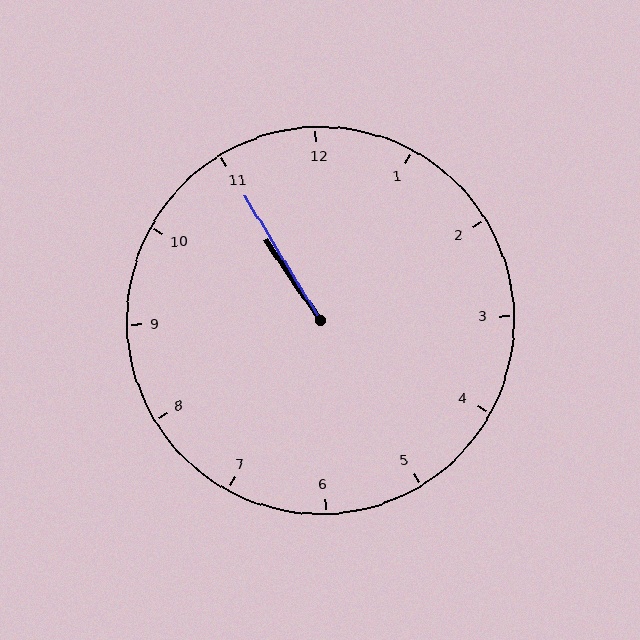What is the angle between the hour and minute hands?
Approximately 2 degrees.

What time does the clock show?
10:55.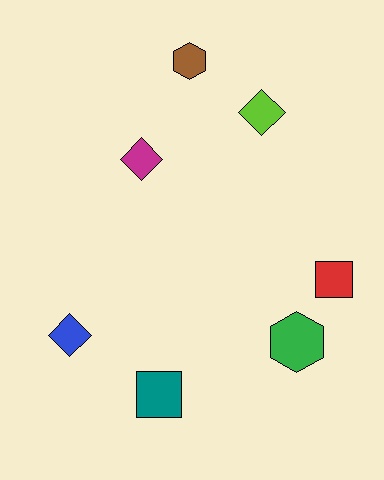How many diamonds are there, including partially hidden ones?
There are 3 diamonds.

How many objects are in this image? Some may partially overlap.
There are 7 objects.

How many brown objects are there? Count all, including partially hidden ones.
There is 1 brown object.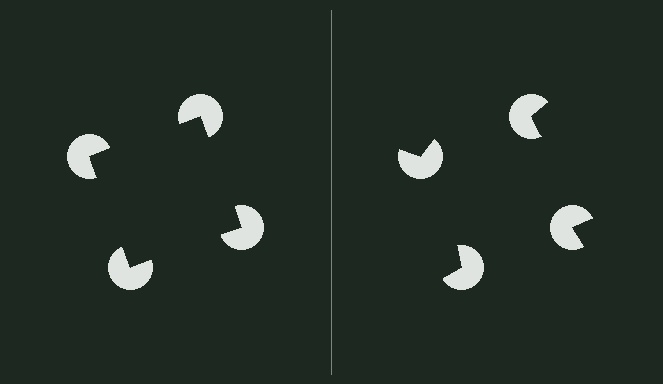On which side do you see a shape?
An illusory square appears on the left side. On the right side the wedge cuts are rotated, so no coherent shape forms.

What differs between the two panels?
The pac-man discs are positioned identically on both sides; only the wedge orientations differ. On the left they align to a square; on the right they are misaligned.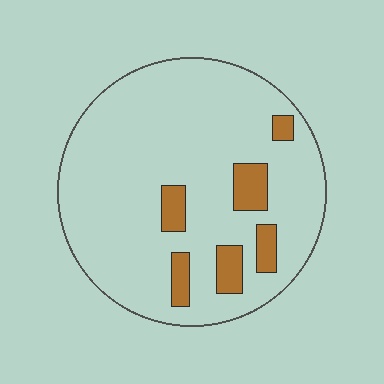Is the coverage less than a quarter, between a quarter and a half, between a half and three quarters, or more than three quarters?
Less than a quarter.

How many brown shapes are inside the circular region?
6.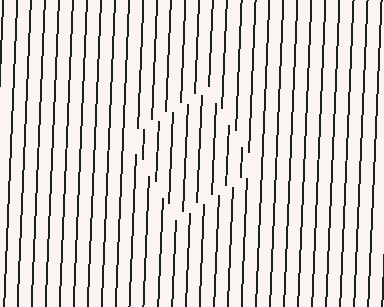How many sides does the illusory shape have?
4 sides — the line-ends trace a square.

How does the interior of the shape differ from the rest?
The interior of the shape contains the same grating, shifted by half a period — the contour is defined by the phase discontinuity where line-ends from the inner and outer gratings abut.